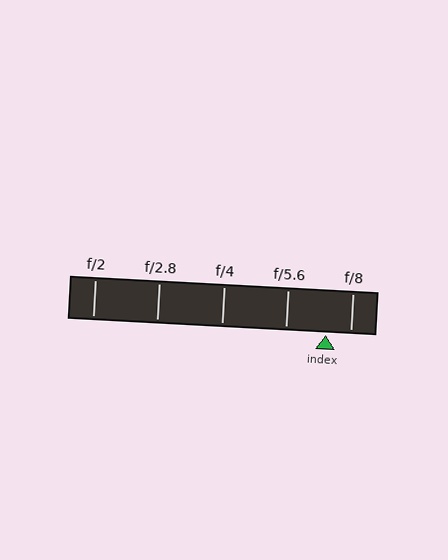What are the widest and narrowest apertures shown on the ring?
The widest aperture shown is f/2 and the narrowest is f/8.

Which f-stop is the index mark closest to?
The index mark is closest to f/8.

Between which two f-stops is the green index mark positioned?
The index mark is between f/5.6 and f/8.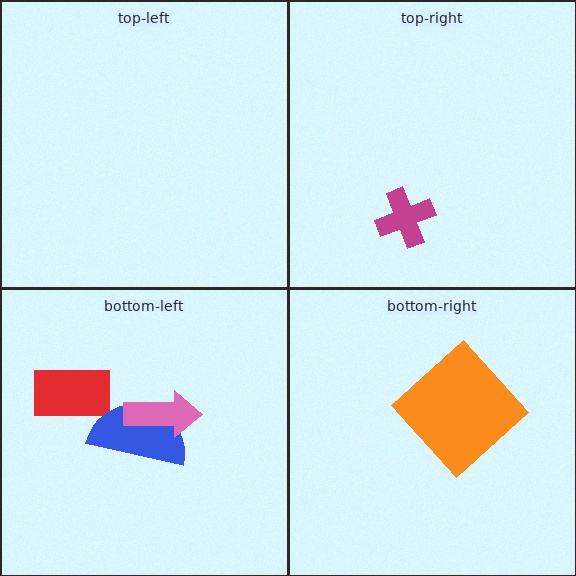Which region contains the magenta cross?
The top-right region.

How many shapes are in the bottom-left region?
3.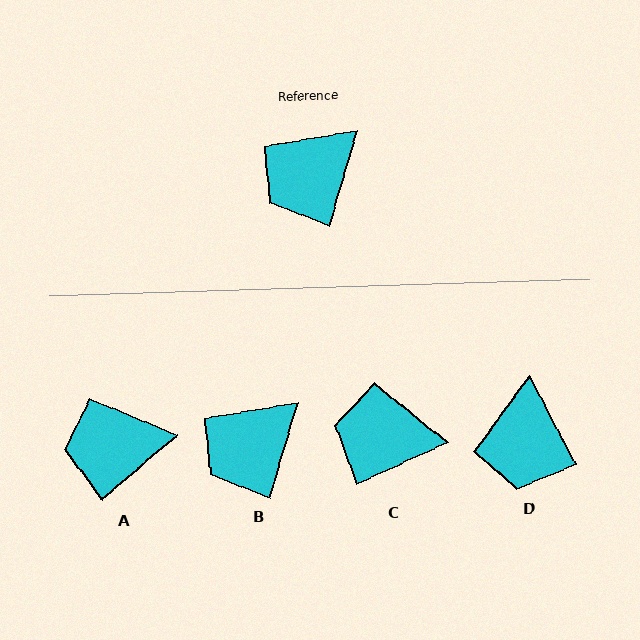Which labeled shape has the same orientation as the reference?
B.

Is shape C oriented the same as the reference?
No, it is off by about 49 degrees.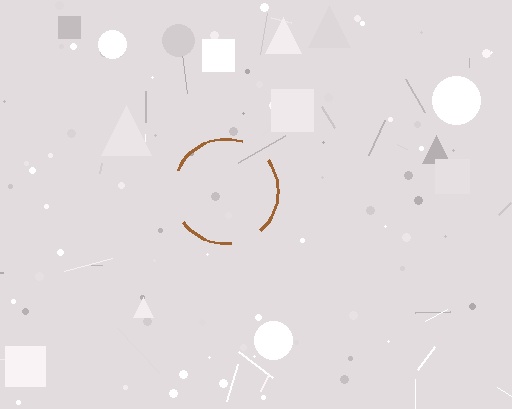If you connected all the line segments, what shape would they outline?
They would outline a circle.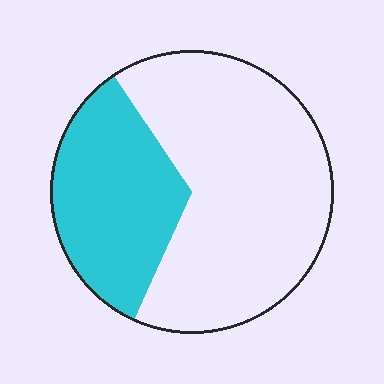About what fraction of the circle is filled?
About one third (1/3).